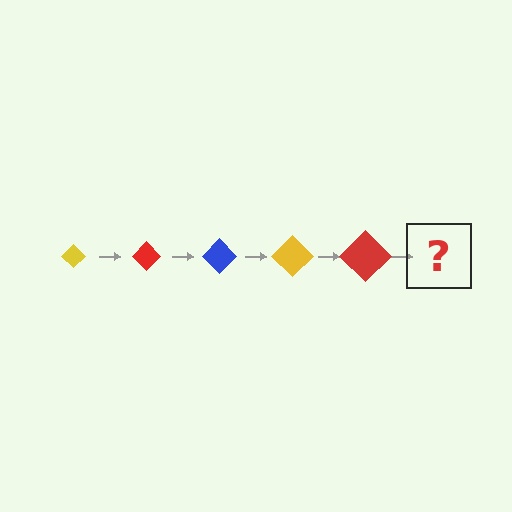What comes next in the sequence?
The next element should be a blue diamond, larger than the previous one.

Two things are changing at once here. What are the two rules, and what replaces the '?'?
The two rules are that the diamond grows larger each step and the color cycles through yellow, red, and blue. The '?' should be a blue diamond, larger than the previous one.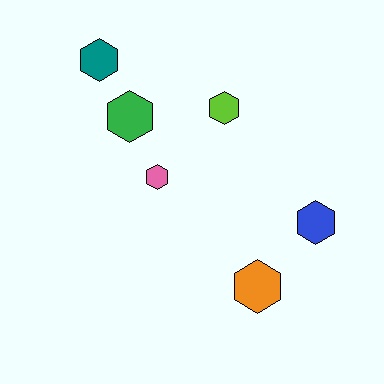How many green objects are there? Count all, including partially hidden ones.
There is 1 green object.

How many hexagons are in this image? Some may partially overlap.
There are 6 hexagons.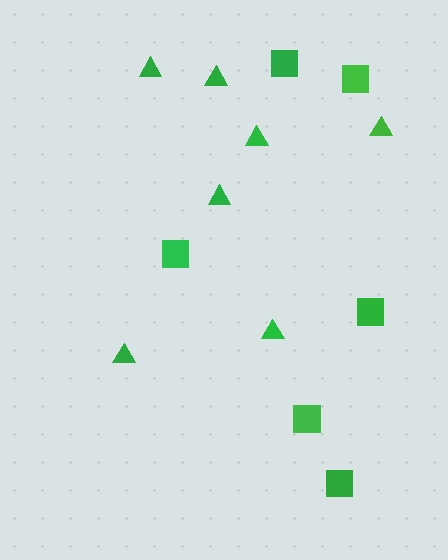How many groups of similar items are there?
There are 2 groups: one group of squares (6) and one group of triangles (7).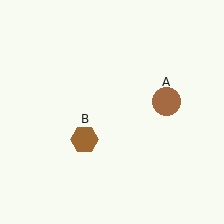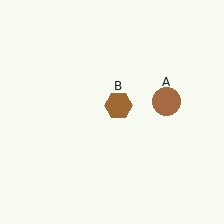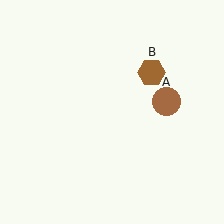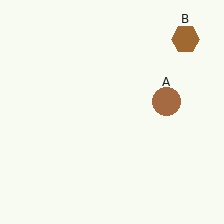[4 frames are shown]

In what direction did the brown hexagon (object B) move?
The brown hexagon (object B) moved up and to the right.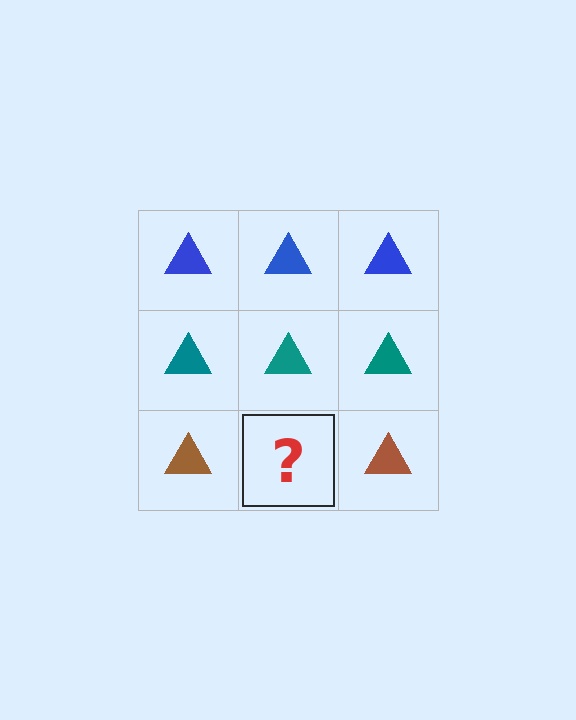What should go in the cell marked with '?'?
The missing cell should contain a brown triangle.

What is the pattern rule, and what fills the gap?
The rule is that each row has a consistent color. The gap should be filled with a brown triangle.